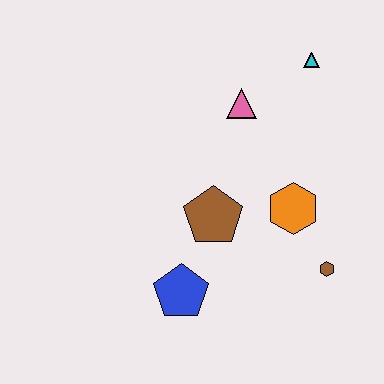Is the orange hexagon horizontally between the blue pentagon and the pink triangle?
No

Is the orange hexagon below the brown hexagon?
No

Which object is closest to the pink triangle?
The cyan triangle is closest to the pink triangle.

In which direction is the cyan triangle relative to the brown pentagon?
The cyan triangle is above the brown pentagon.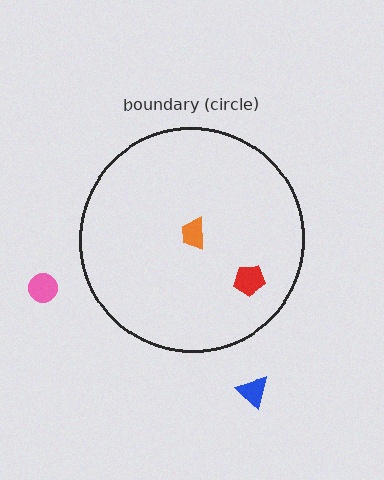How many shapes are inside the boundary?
2 inside, 2 outside.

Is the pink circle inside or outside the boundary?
Outside.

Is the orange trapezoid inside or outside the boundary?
Inside.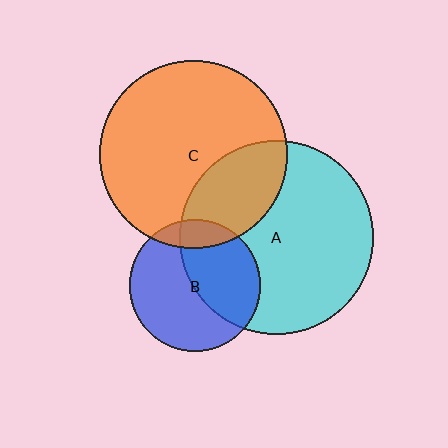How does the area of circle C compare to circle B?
Approximately 2.0 times.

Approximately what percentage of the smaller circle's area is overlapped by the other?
Approximately 45%.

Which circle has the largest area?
Circle A (cyan).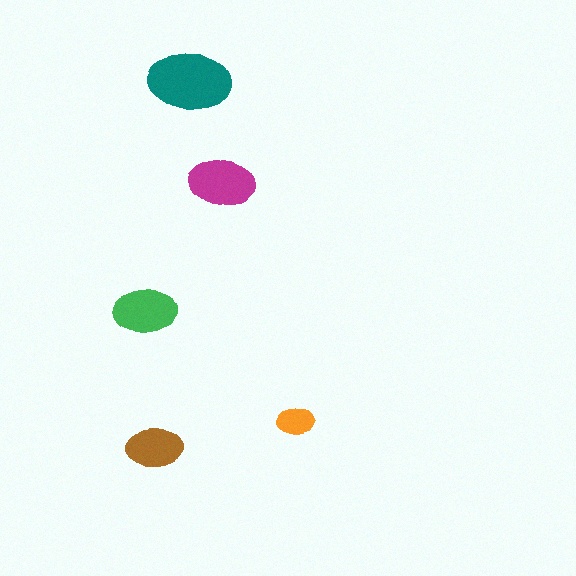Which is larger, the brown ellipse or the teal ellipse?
The teal one.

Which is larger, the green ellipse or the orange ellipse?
The green one.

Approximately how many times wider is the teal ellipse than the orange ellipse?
About 2 times wider.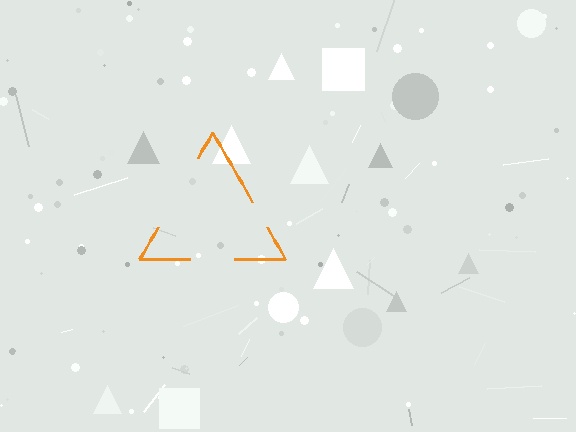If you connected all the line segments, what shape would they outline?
They would outline a triangle.